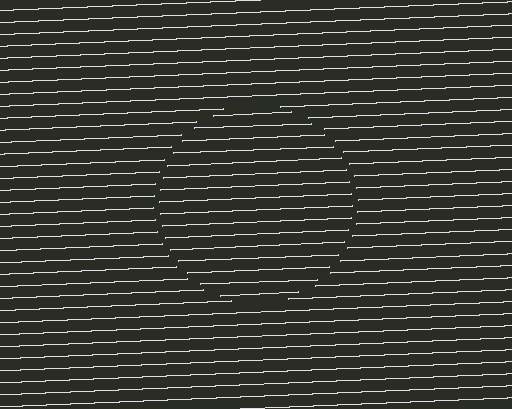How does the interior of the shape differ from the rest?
The interior of the shape contains the same grating, shifted by half a period — the contour is defined by the phase discontinuity where line-ends from the inner and outer gratings abut.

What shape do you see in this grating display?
An illusory circle. The interior of the shape contains the same grating, shifted by half a period — the contour is defined by the phase discontinuity where line-ends from the inner and outer gratings abut.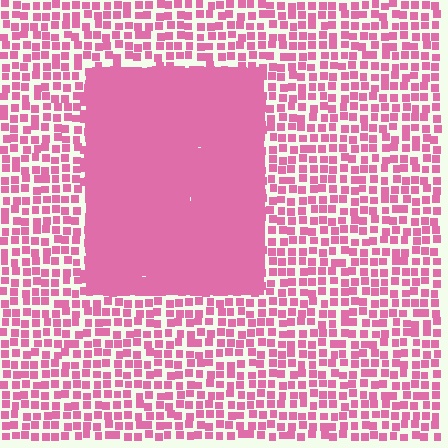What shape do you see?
I see a rectangle.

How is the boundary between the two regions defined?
The boundary is defined by a change in element density (approximately 2.8x ratio). All elements are the same color, size, and shape.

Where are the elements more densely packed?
The elements are more densely packed inside the rectangle boundary.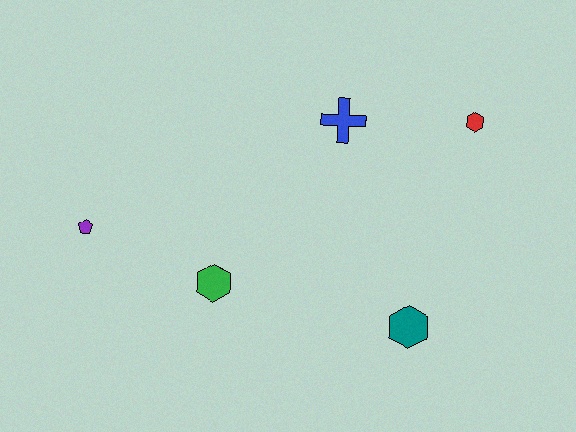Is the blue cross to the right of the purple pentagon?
Yes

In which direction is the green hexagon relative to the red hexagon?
The green hexagon is to the left of the red hexagon.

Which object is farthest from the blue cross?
The purple pentagon is farthest from the blue cross.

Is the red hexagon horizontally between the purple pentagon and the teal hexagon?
No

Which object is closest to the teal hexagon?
The green hexagon is closest to the teal hexagon.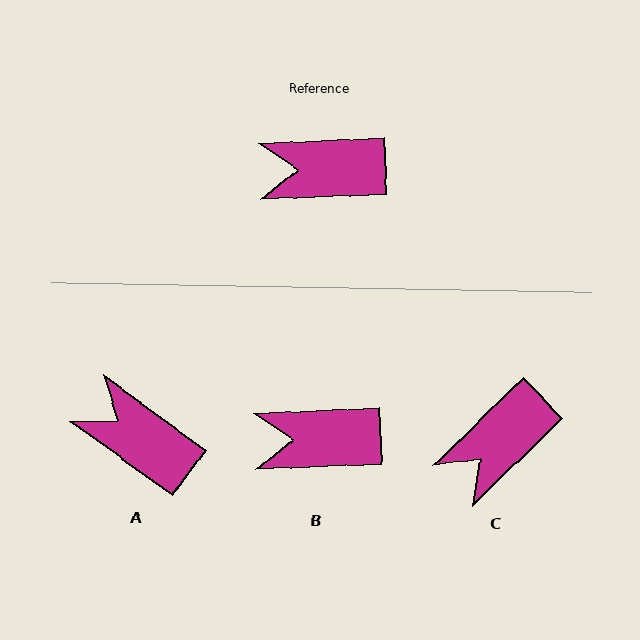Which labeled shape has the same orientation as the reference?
B.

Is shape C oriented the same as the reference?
No, it is off by about 42 degrees.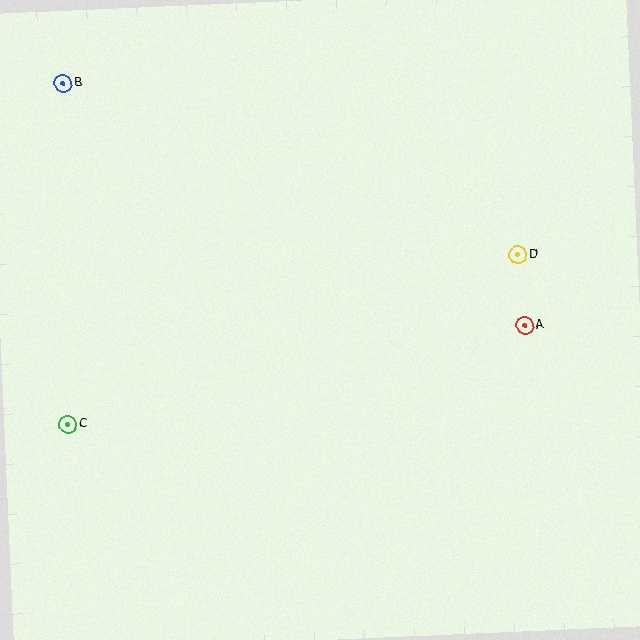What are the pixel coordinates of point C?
Point C is at (68, 424).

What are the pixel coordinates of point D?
Point D is at (518, 254).